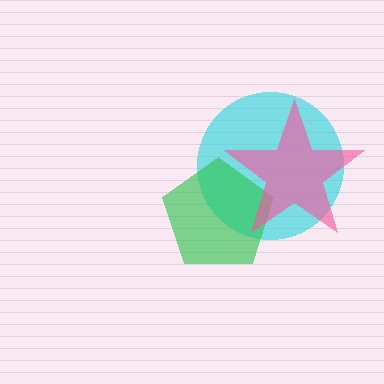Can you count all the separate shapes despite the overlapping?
Yes, there are 3 separate shapes.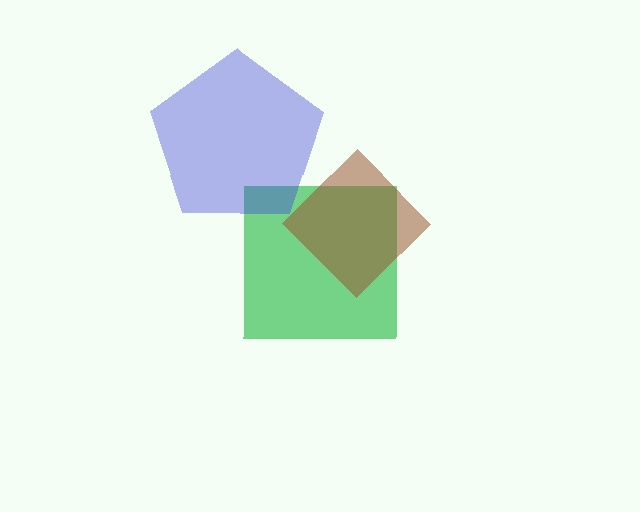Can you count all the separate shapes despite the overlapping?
Yes, there are 3 separate shapes.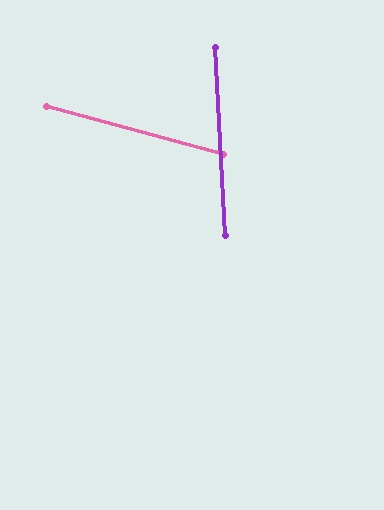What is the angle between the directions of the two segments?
Approximately 72 degrees.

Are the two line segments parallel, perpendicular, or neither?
Neither parallel nor perpendicular — they differ by about 72°.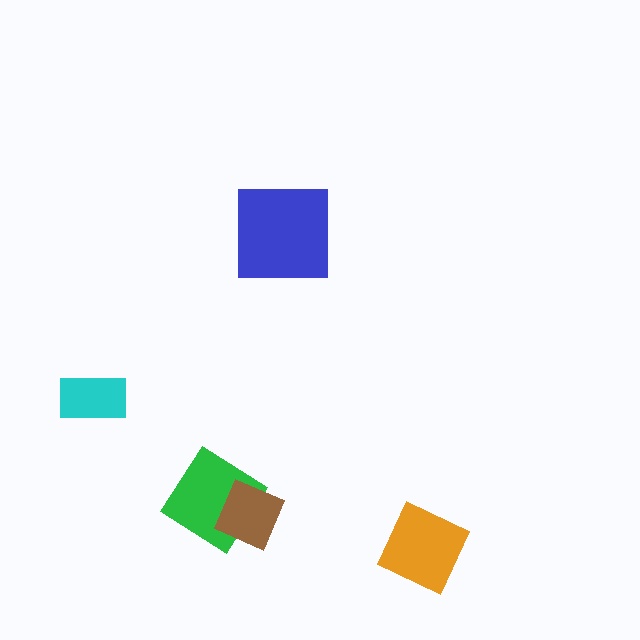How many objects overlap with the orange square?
0 objects overlap with the orange square.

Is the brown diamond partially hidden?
No, no other shape covers it.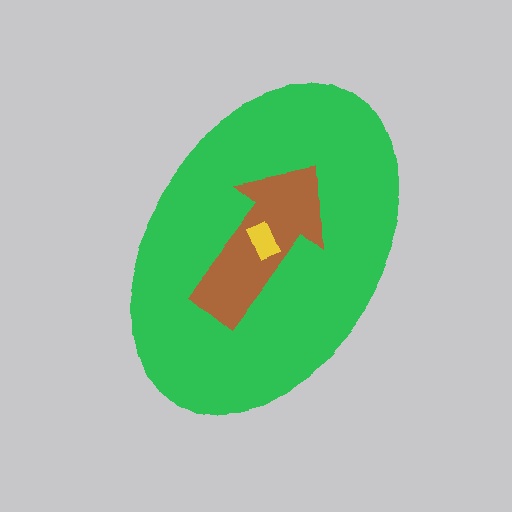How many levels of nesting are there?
3.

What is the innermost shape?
The yellow rectangle.